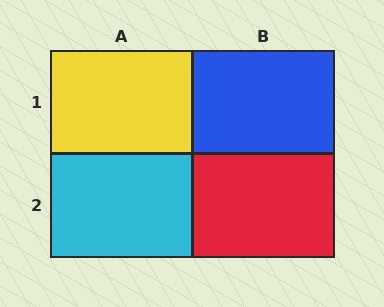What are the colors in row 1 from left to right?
Yellow, blue.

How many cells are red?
1 cell is red.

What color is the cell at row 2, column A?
Cyan.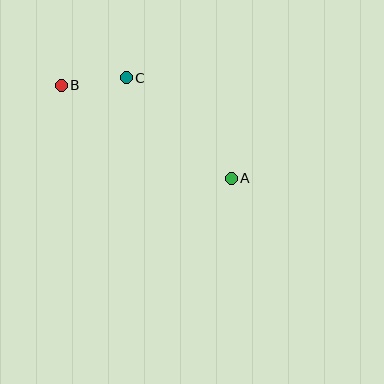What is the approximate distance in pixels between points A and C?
The distance between A and C is approximately 145 pixels.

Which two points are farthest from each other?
Points A and B are farthest from each other.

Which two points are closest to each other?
Points B and C are closest to each other.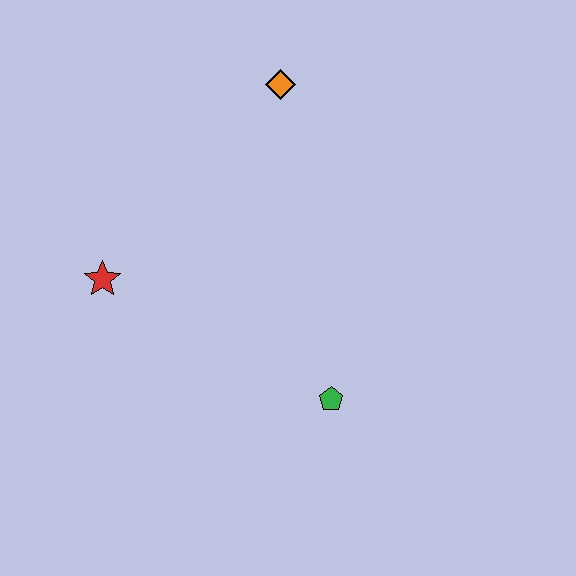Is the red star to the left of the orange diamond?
Yes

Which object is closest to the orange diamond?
The red star is closest to the orange diamond.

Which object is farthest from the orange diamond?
The green pentagon is farthest from the orange diamond.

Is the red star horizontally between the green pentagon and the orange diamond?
No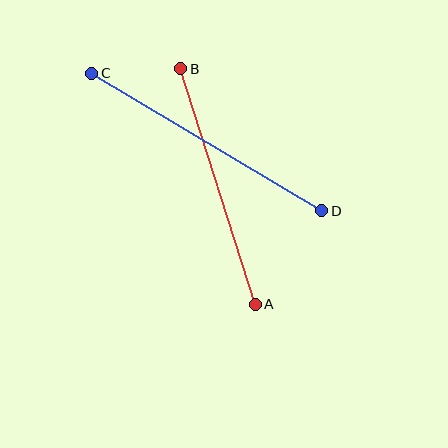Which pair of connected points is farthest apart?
Points C and D are farthest apart.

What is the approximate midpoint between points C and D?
The midpoint is at approximately (207, 142) pixels.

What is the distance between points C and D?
The distance is approximately 268 pixels.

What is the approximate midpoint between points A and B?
The midpoint is at approximately (218, 186) pixels.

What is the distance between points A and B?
The distance is approximately 247 pixels.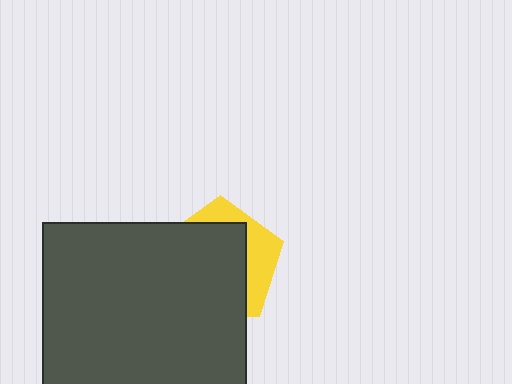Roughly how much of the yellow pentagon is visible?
A small part of it is visible (roughly 30%).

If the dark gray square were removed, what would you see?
You would see the complete yellow pentagon.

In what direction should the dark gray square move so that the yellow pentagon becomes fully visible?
The dark gray square should move toward the lower-left. That is the shortest direction to clear the overlap and leave the yellow pentagon fully visible.